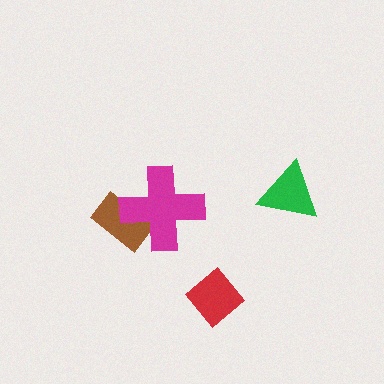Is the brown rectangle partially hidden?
Yes, it is partially covered by another shape.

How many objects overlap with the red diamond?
0 objects overlap with the red diamond.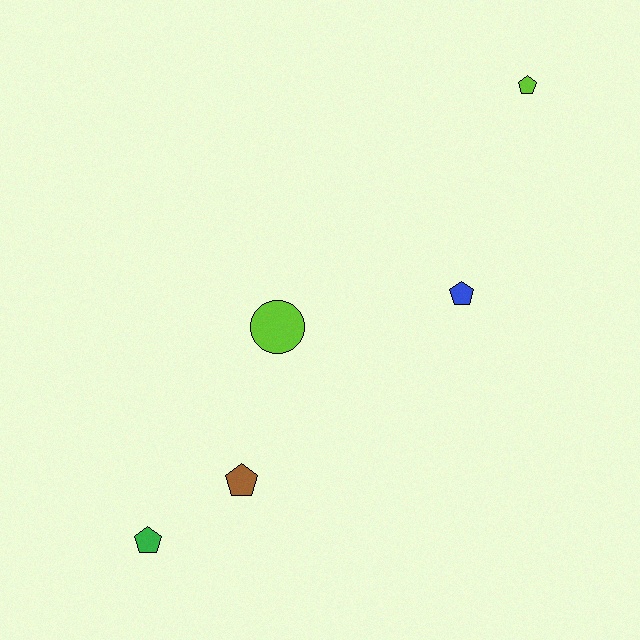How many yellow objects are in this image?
There are no yellow objects.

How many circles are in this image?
There is 1 circle.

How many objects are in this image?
There are 5 objects.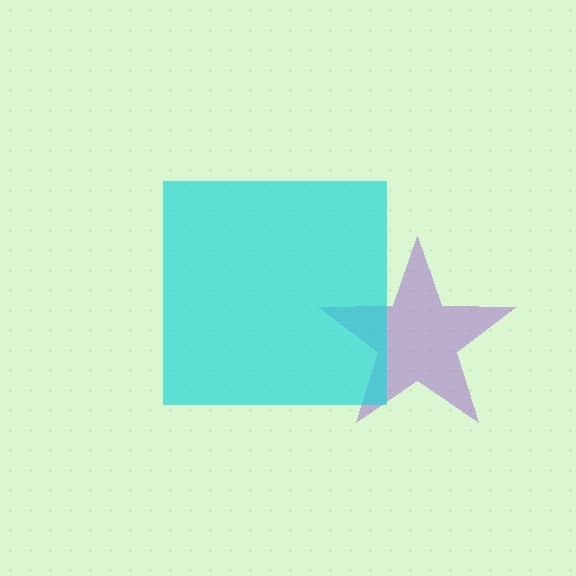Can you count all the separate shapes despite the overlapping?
Yes, there are 2 separate shapes.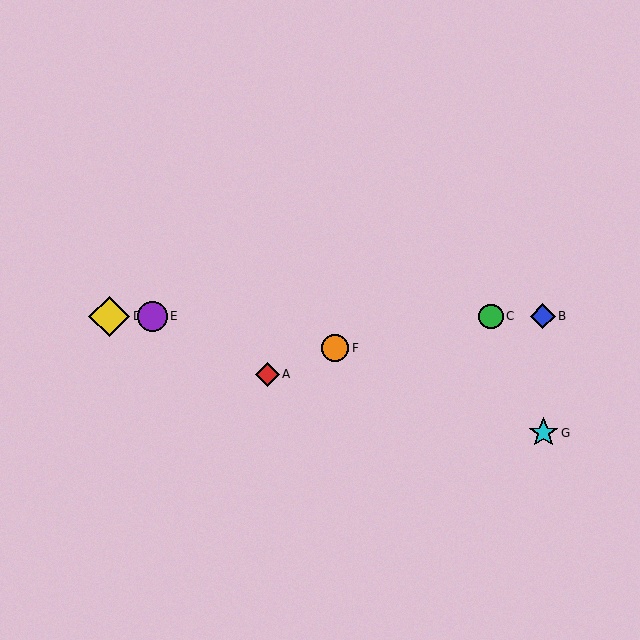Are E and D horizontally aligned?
Yes, both are at y≈316.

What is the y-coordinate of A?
Object A is at y≈374.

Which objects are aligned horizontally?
Objects B, C, D, E are aligned horizontally.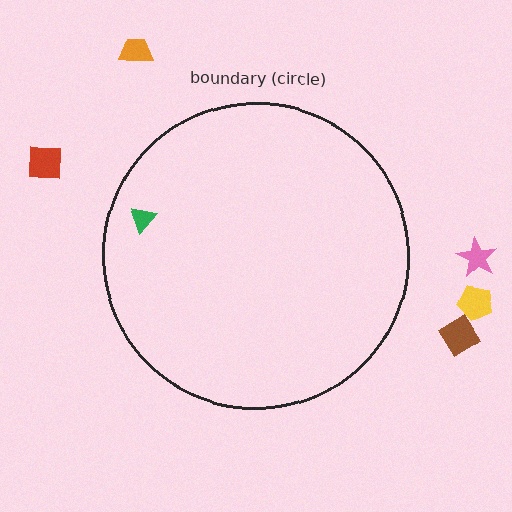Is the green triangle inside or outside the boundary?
Inside.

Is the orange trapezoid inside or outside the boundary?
Outside.